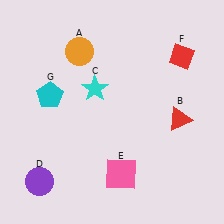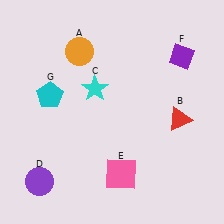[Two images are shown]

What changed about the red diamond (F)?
In Image 1, F is red. In Image 2, it changed to purple.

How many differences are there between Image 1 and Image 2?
There is 1 difference between the two images.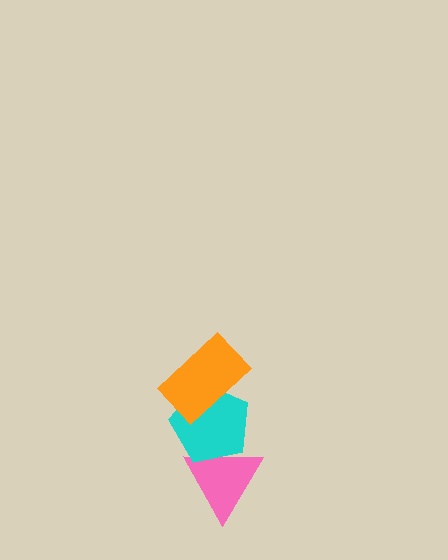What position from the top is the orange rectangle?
The orange rectangle is 1st from the top.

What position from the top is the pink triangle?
The pink triangle is 3rd from the top.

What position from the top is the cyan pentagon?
The cyan pentagon is 2nd from the top.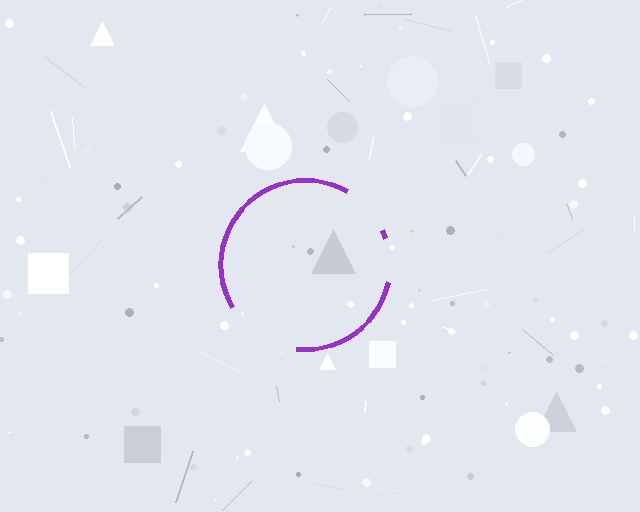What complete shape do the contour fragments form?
The contour fragments form a circle.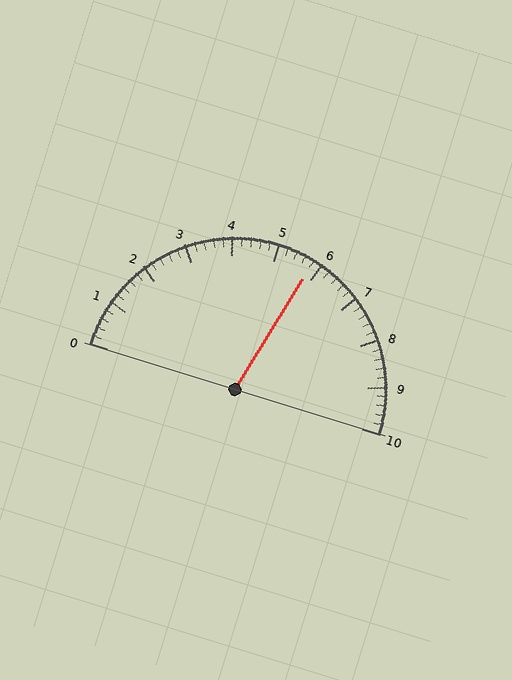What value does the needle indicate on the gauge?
The needle indicates approximately 5.8.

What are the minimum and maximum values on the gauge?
The gauge ranges from 0 to 10.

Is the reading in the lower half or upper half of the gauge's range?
The reading is in the upper half of the range (0 to 10).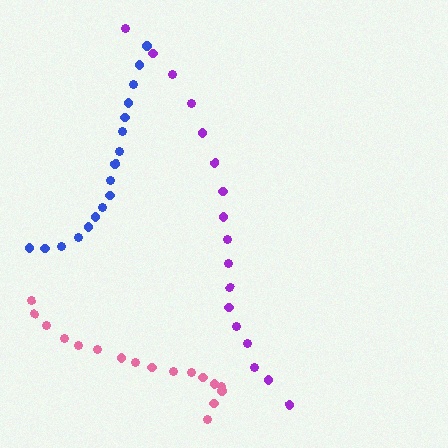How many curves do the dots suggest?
There are 3 distinct paths.